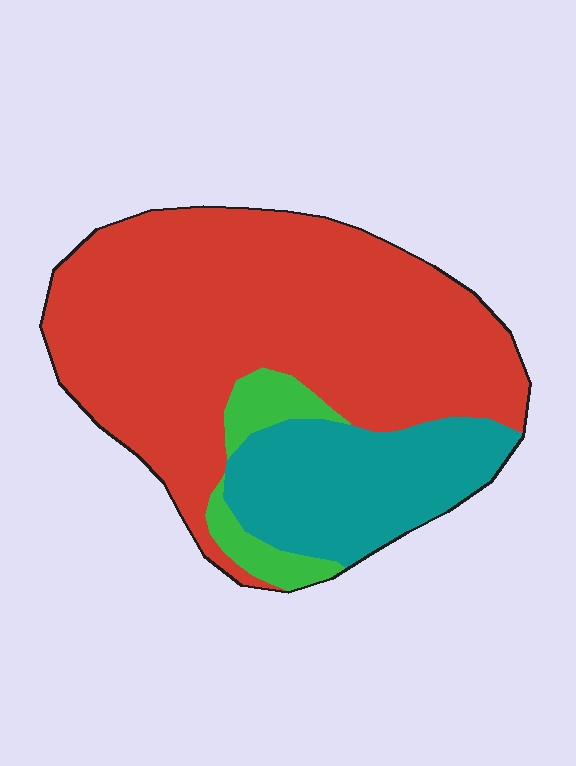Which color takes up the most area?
Red, at roughly 70%.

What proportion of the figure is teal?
Teal covers about 25% of the figure.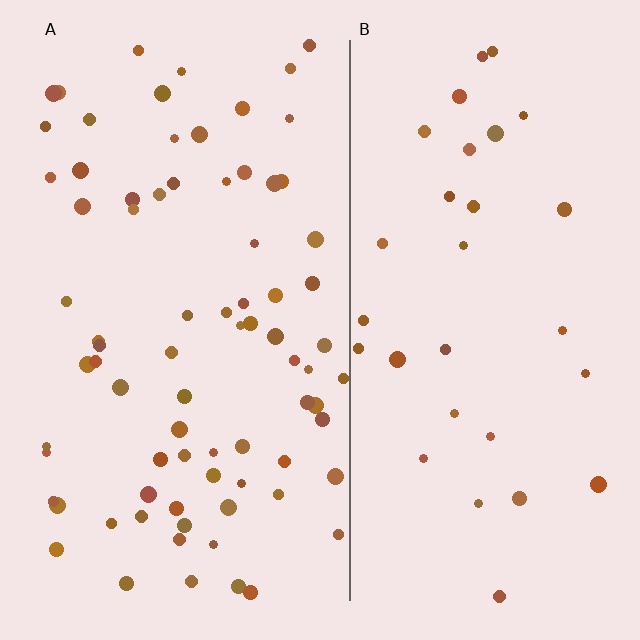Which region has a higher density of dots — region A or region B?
A (the left).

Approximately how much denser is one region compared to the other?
Approximately 2.5× — region A over region B.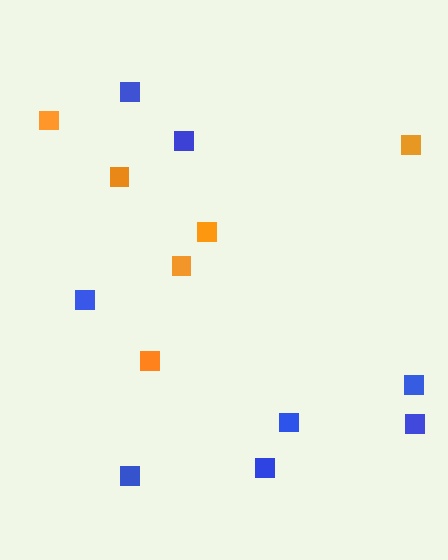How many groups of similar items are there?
There are 2 groups: one group of blue squares (8) and one group of orange squares (6).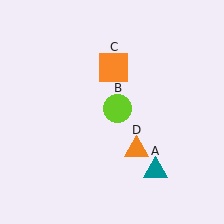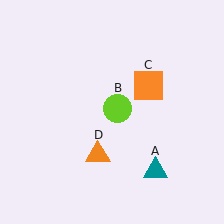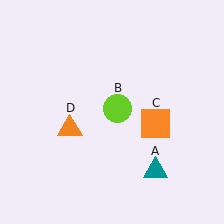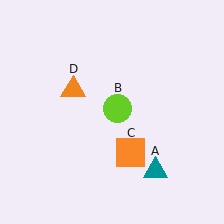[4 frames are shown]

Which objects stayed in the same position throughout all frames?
Teal triangle (object A) and lime circle (object B) remained stationary.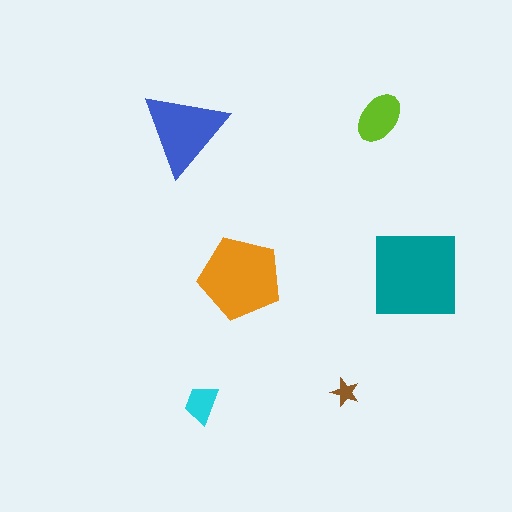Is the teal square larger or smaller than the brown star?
Larger.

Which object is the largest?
The teal square.